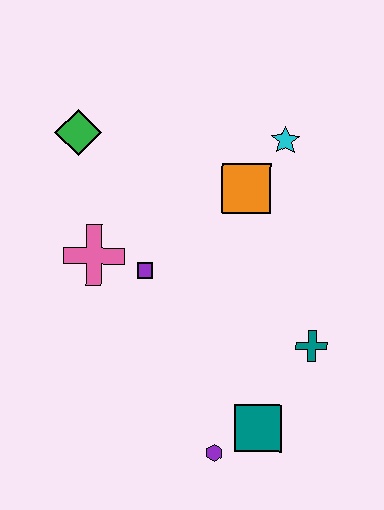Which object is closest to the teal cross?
The teal square is closest to the teal cross.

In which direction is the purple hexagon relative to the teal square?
The purple hexagon is to the left of the teal square.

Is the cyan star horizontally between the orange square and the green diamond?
No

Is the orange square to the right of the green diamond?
Yes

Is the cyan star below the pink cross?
No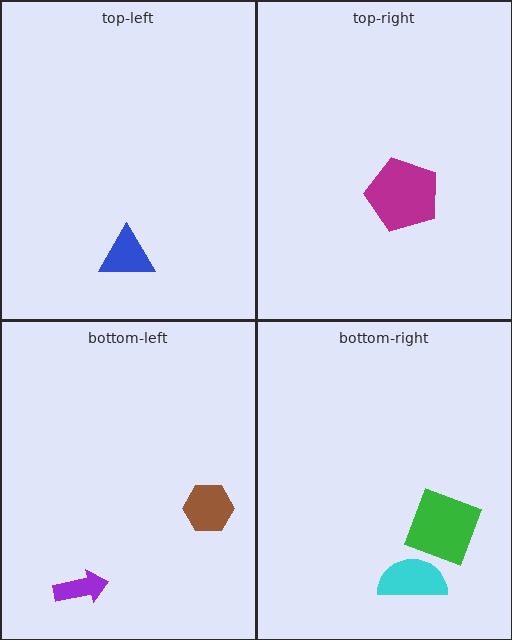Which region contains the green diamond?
The bottom-right region.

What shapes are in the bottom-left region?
The purple arrow, the brown hexagon.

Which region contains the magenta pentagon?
The top-right region.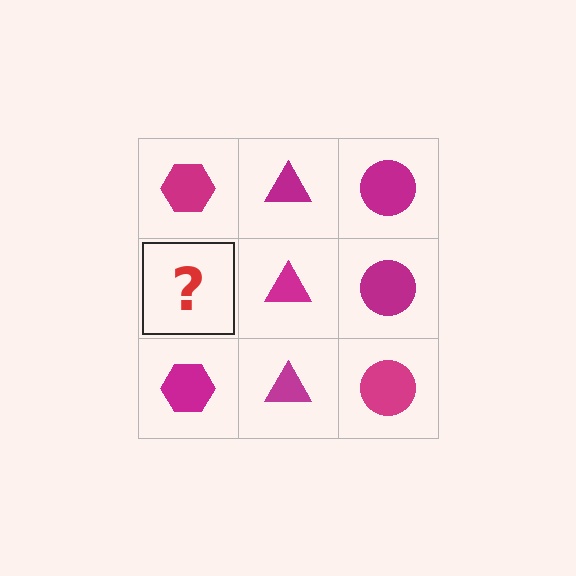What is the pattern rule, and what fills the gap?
The rule is that each column has a consistent shape. The gap should be filled with a magenta hexagon.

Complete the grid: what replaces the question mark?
The question mark should be replaced with a magenta hexagon.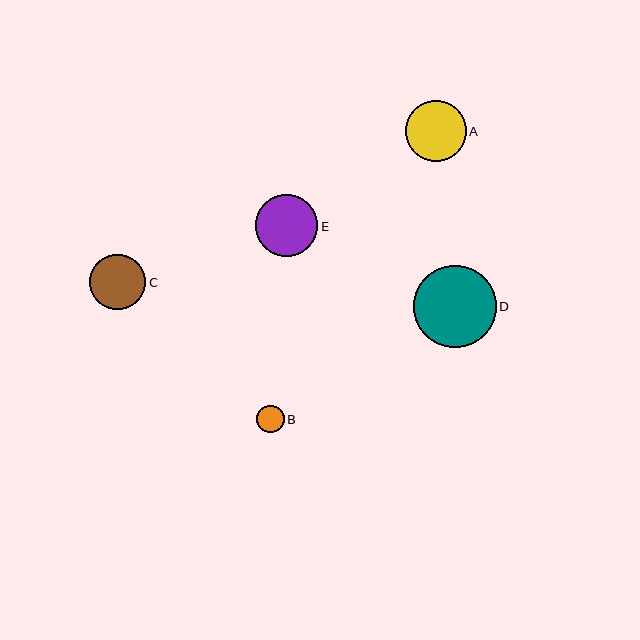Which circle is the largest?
Circle D is the largest with a size of approximately 82 pixels.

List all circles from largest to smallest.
From largest to smallest: D, E, A, C, B.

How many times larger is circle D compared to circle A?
Circle D is approximately 1.3 times the size of circle A.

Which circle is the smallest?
Circle B is the smallest with a size of approximately 27 pixels.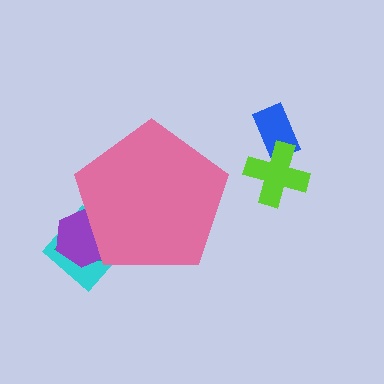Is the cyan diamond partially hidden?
Yes, the cyan diamond is partially hidden behind the pink pentagon.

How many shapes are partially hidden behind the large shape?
3 shapes are partially hidden.